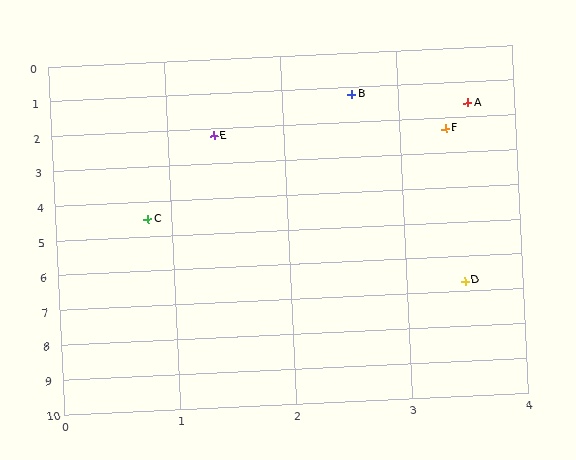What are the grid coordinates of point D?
Point D is at approximately (3.5, 6.7).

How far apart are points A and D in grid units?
Points A and D are about 5.1 grid units apart.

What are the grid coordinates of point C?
Point C is at approximately (0.8, 4.5).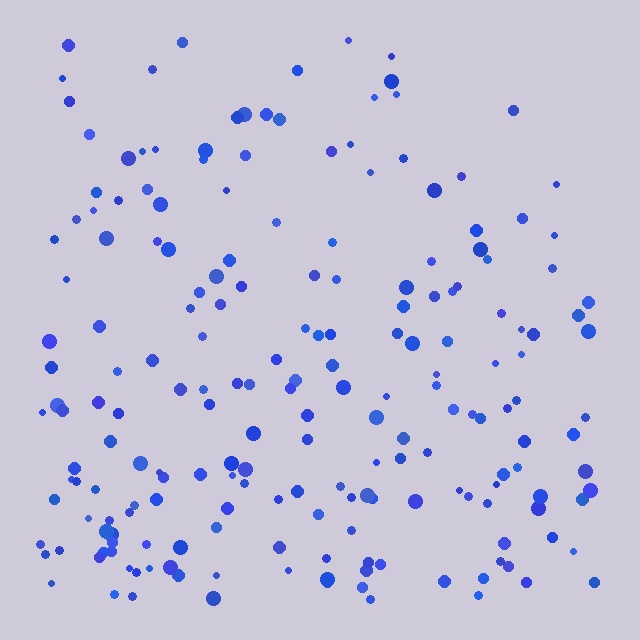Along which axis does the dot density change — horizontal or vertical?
Vertical.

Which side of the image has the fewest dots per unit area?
The top.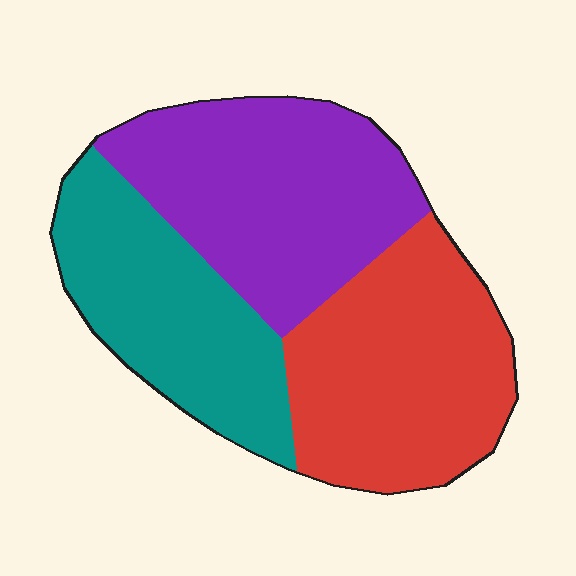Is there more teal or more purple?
Purple.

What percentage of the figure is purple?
Purple takes up about three eighths (3/8) of the figure.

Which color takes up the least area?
Teal, at roughly 30%.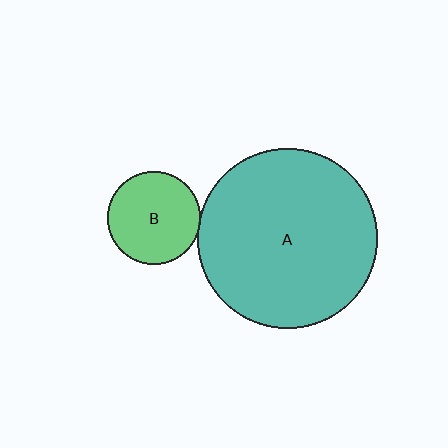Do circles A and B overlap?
Yes.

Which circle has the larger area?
Circle A (teal).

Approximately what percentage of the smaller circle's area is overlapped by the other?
Approximately 5%.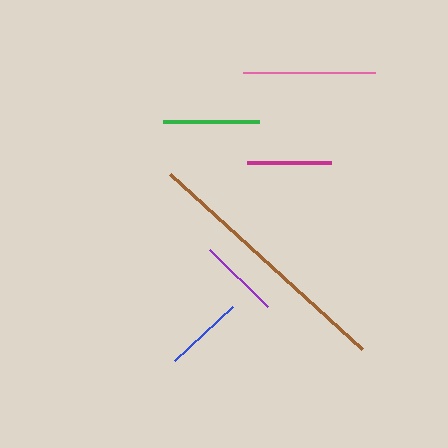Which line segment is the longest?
The brown line is the longest at approximately 259 pixels.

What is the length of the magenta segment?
The magenta segment is approximately 84 pixels long.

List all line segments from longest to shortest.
From longest to shortest: brown, pink, green, magenta, purple, blue.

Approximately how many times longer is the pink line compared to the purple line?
The pink line is approximately 1.6 times the length of the purple line.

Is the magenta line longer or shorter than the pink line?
The pink line is longer than the magenta line.